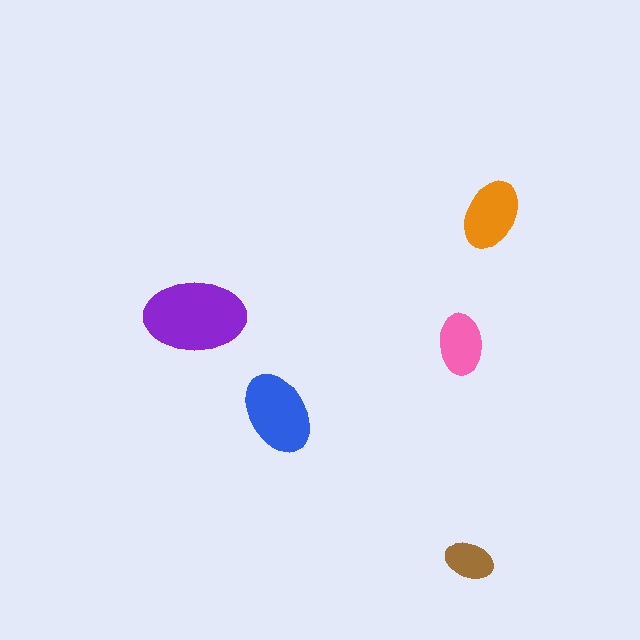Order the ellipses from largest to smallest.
the purple one, the blue one, the orange one, the pink one, the brown one.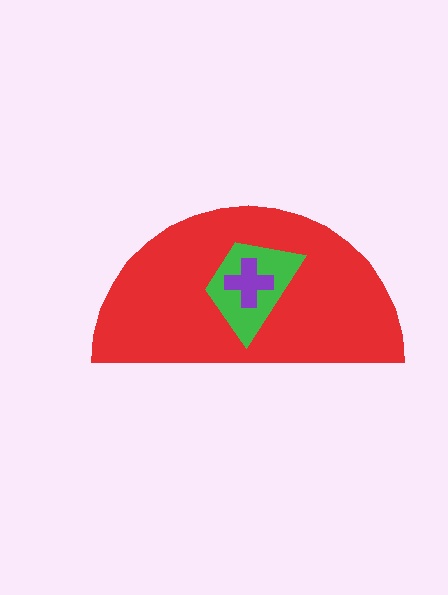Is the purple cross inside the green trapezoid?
Yes.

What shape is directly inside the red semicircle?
The green trapezoid.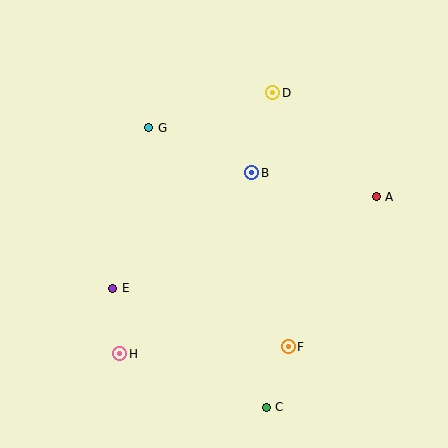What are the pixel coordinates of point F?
Point F is at (289, 347).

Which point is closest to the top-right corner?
Point D is closest to the top-right corner.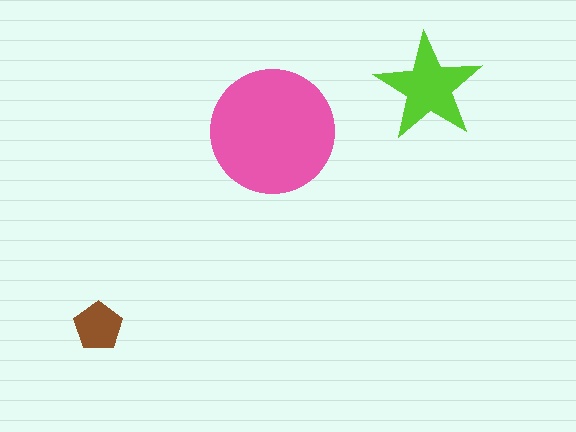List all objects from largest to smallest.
The pink circle, the lime star, the brown pentagon.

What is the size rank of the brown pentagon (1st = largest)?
3rd.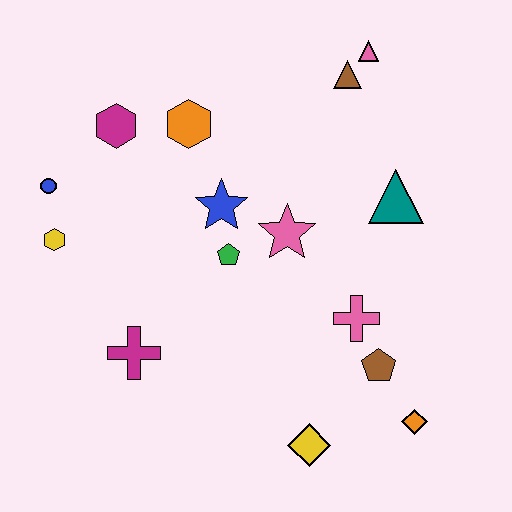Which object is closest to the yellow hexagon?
The blue circle is closest to the yellow hexagon.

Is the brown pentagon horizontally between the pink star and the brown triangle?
No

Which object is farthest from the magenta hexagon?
The orange diamond is farthest from the magenta hexagon.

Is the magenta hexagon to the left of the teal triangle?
Yes